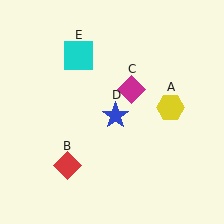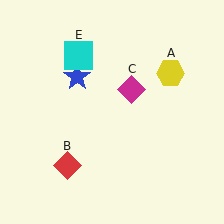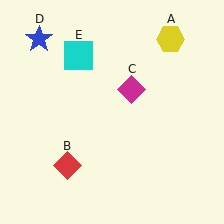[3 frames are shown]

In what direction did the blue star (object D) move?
The blue star (object D) moved up and to the left.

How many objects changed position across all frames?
2 objects changed position: yellow hexagon (object A), blue star (object D).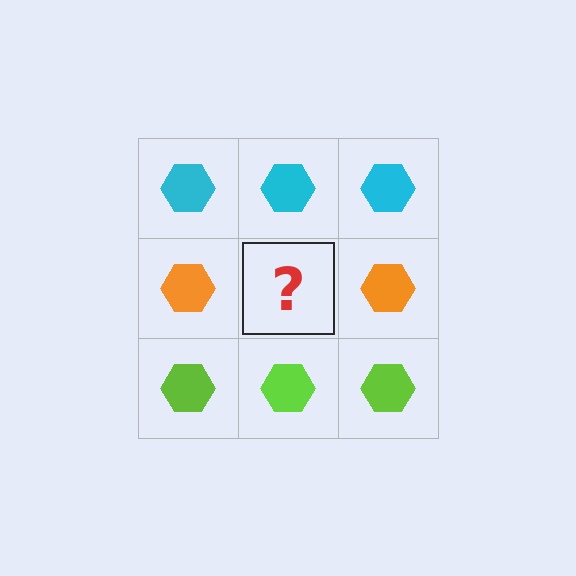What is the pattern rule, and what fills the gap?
The rule is that each row has a consistent color. The gap should be filled with an orange hexagon.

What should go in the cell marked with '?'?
The missing cell should contain an orange hexagon.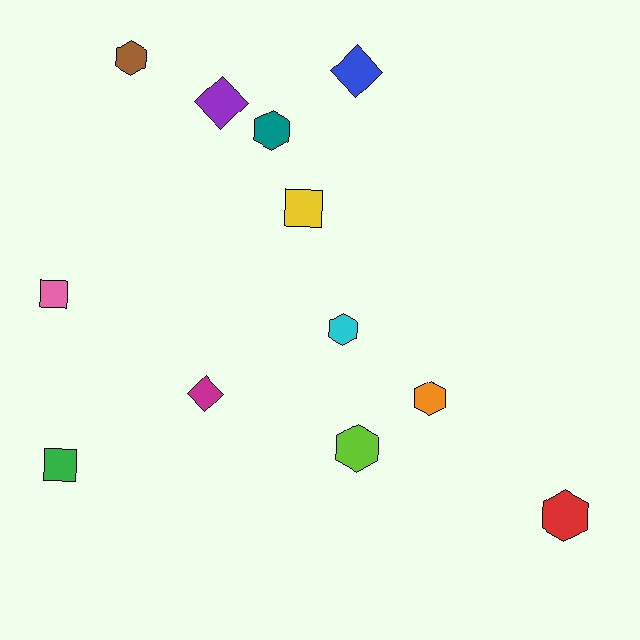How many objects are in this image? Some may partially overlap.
There are 12 objects.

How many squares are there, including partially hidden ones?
There are 3 squares.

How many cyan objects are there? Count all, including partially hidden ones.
There is 1 cyan object.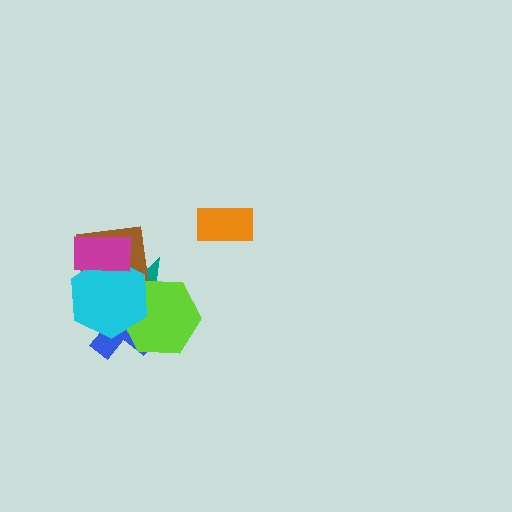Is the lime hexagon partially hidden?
Yes, it is partially covered by another shape.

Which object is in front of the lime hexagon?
The cyan hexagon is in front of the lime hexagon.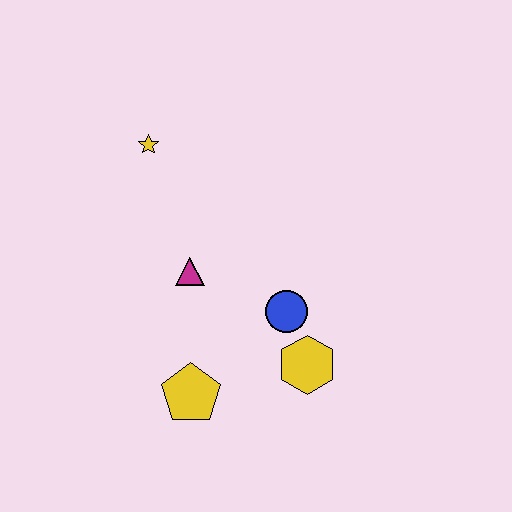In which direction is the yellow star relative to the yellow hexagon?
The yellow star is above the yellow hexagon.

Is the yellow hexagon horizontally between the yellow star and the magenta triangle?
No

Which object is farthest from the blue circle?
The yellow star is farthest from the blue circle.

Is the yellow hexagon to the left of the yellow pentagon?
No